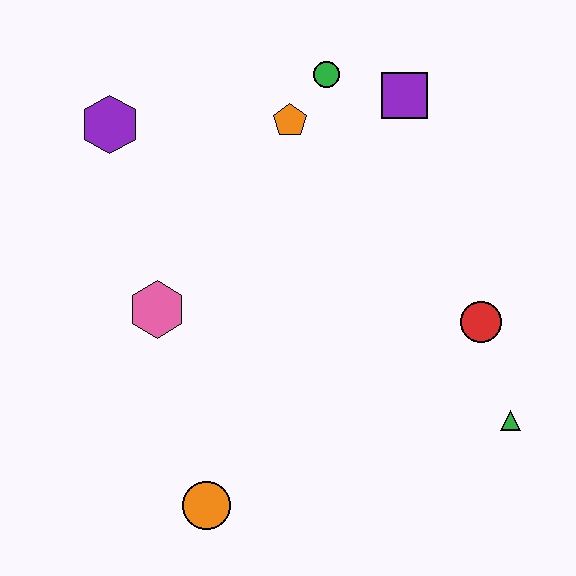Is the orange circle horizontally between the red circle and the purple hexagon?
Yes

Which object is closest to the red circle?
The green triangle is closest to the red circle.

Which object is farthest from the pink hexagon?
The green triangle is farthest from the pink hexagon.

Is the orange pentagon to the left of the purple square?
Yes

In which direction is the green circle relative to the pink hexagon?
The green circle is above the pink hexagon.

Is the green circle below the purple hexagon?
No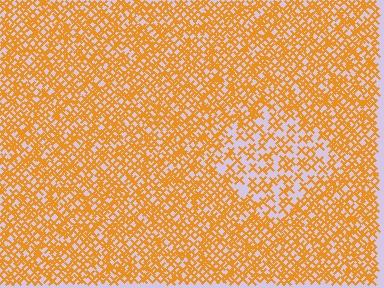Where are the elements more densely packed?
The elements are more densely packed outside the diamond boundary.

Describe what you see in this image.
The image contains small orange elements arranged at two different densities. A diamond-shaped region is visible where the elements are less densely packed than the surrounding area.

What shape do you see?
I see a diamond.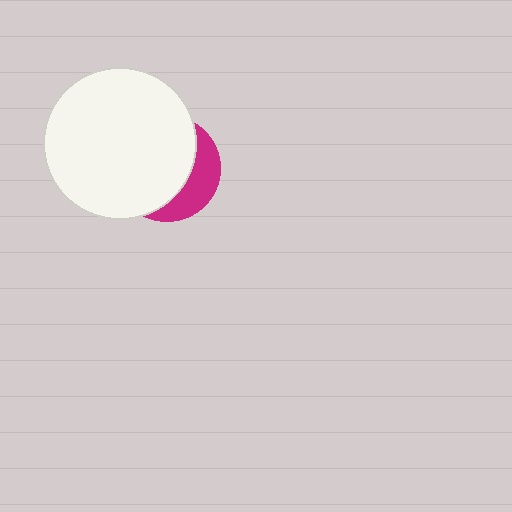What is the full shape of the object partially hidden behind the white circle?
The partially hidden object is a magenta circle.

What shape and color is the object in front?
The object in front is a white circle.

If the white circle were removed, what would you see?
You would see the complete magenta circle.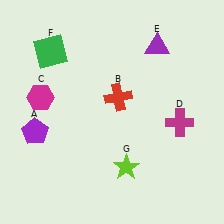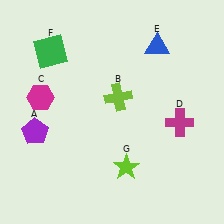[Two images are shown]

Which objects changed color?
B changed from red to lime. E changed from purple to blue.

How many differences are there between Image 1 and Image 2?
There are 2 differences between the two images.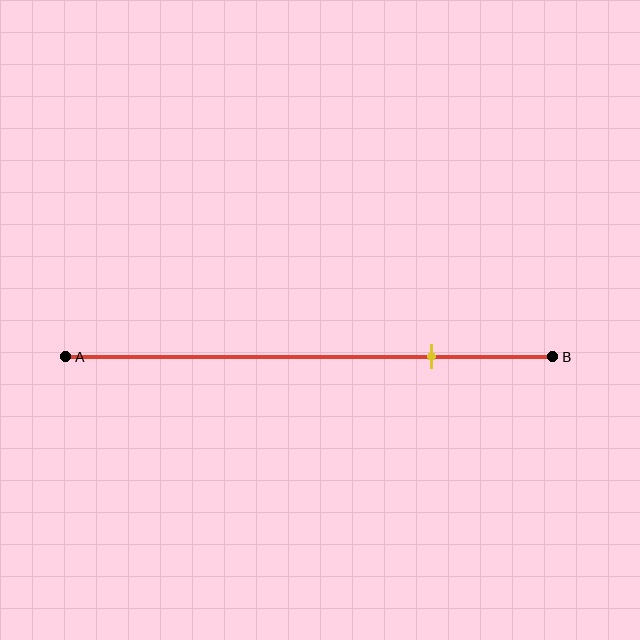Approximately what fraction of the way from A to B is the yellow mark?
The yellow mark is approximately 75% of the way from A to B.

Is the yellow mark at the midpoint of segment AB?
No, the mark is at about 75% from A, not at the 50% midpoint.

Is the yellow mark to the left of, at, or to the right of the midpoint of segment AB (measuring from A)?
The yellow mark is to the right of the midpoint of segment AB.